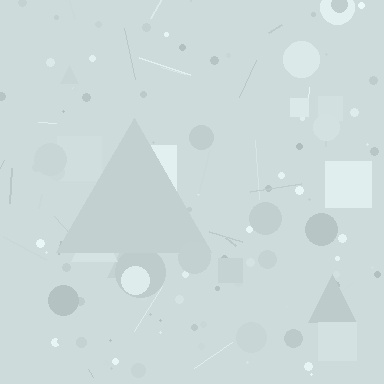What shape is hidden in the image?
A triangle is hidden in the image.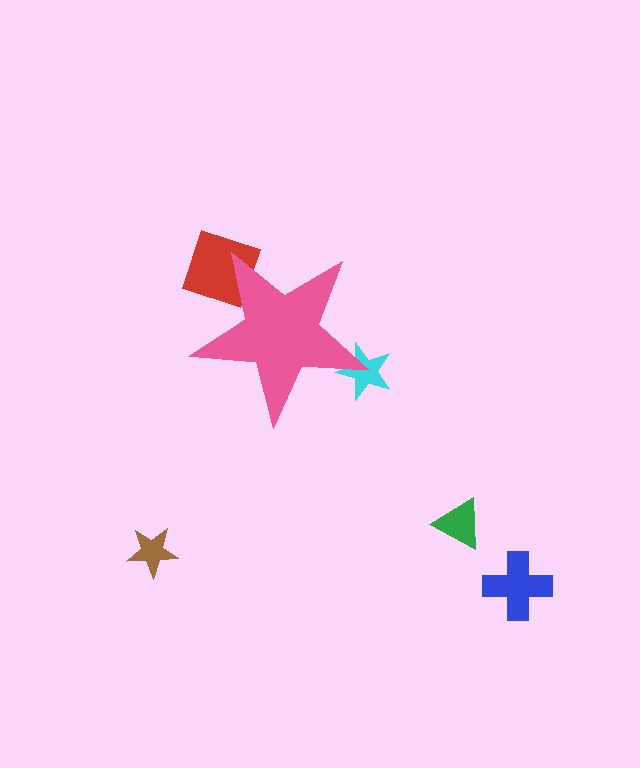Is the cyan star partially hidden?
Yes, the cyan star is partially hidden behind the pink star.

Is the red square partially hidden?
Yes, the red square is partially hidden behind the pink star.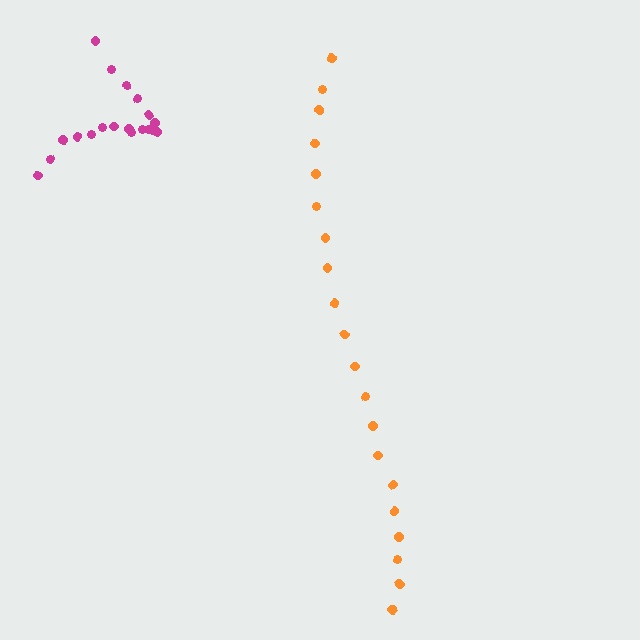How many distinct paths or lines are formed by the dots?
There are 2 distinct paths.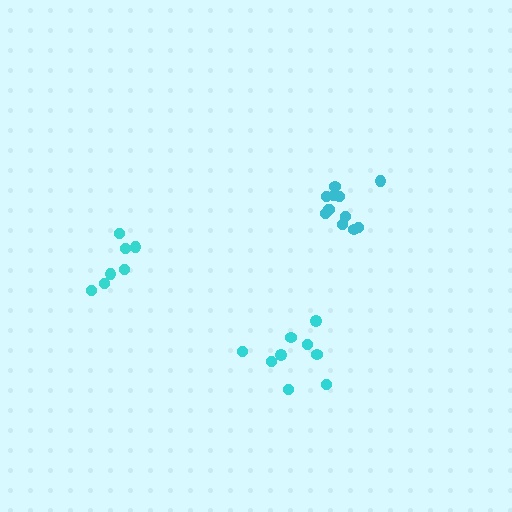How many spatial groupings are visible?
There are 3 spatial groupings.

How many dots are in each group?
Group 1: 7 dots, Group 2: 9 dots, Group 3: 12 dots (28 total).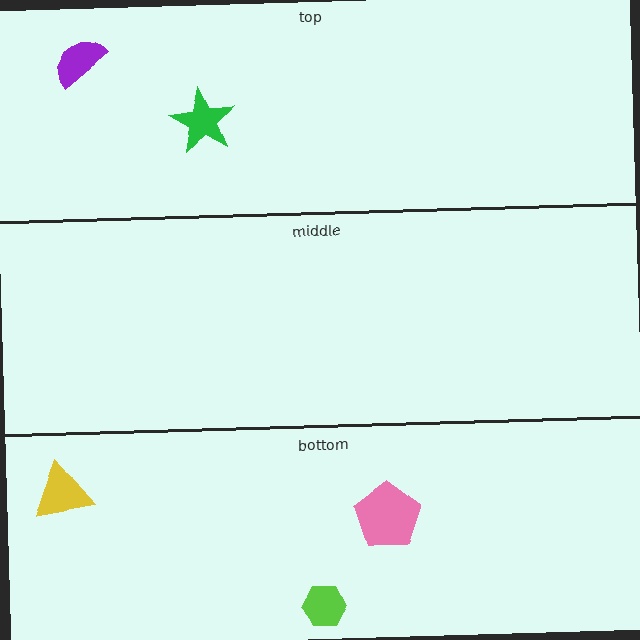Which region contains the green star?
The top region.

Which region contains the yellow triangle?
The bottom region.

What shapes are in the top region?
The green star, the purple semicircle.